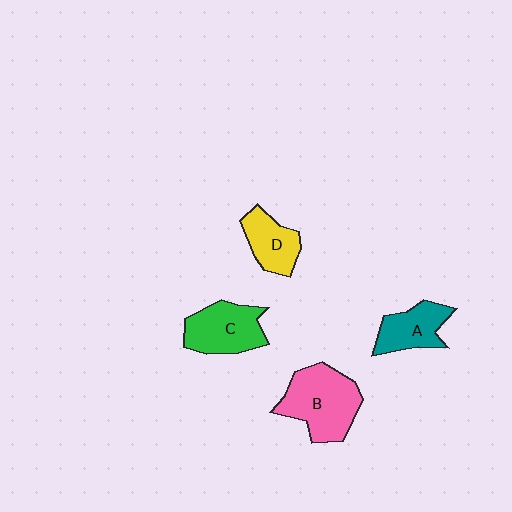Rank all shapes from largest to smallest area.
From largest to smallest: B (pink), C (green), A (teal), D (yellow).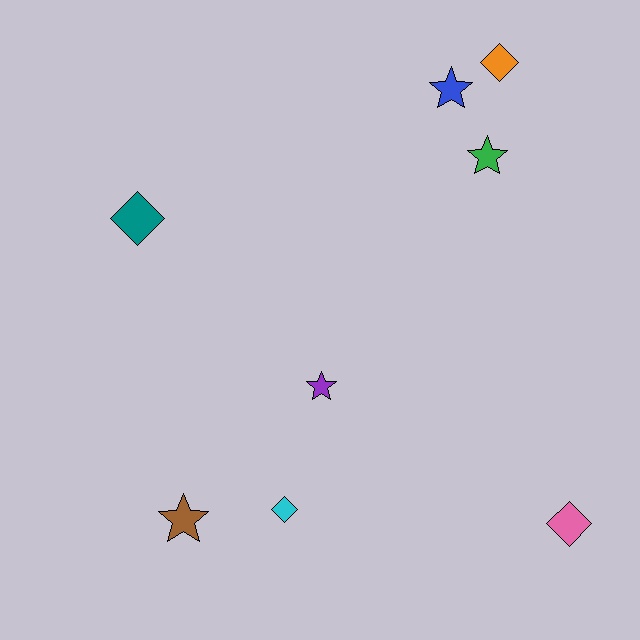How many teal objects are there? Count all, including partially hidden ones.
There is 1 teal object.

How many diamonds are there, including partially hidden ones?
There are 4 diamonds.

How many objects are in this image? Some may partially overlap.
There are 8 objects.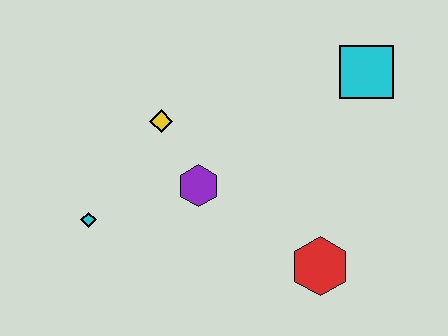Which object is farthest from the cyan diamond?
The cyan square is farthest from the cyan diamond.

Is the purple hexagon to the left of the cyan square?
Yes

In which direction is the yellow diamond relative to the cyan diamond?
The yellow diamond is above the cyan diamond.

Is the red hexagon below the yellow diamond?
Yes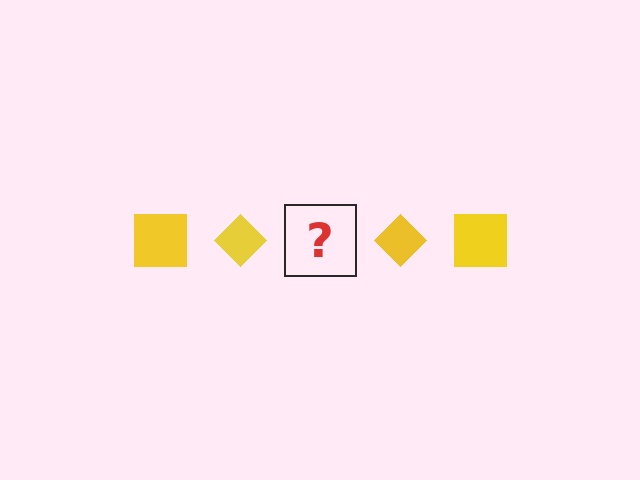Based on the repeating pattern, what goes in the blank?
The blank should be a yellow square.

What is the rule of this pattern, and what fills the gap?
The rule is that the pattern cycles through square, diamond shapes in yellow. The gap should be filled with a yellow square.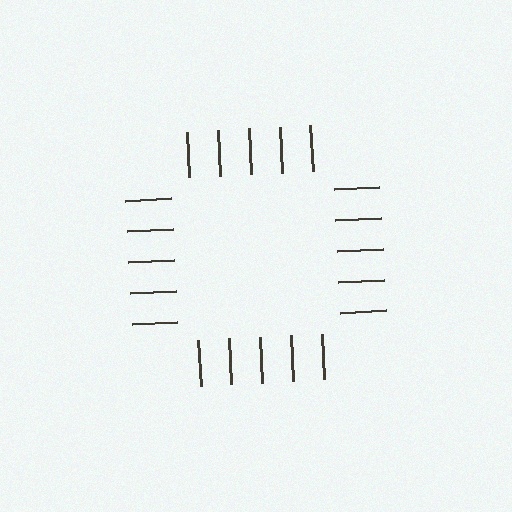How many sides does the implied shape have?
4 sides — the line-ends trace a square.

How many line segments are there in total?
20 — 5 along each of the 4 edges.